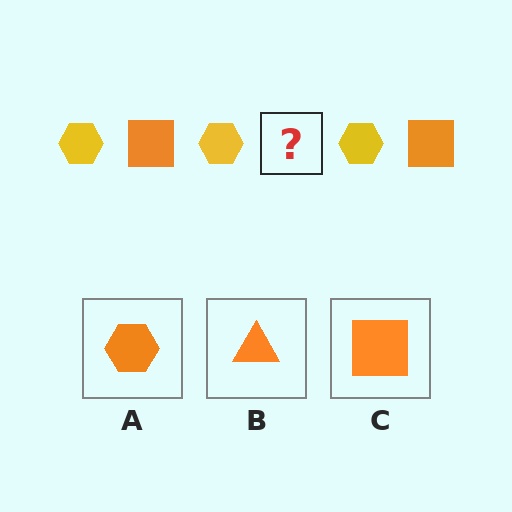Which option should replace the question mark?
Option C.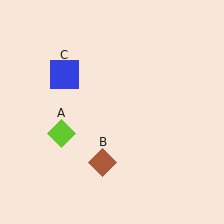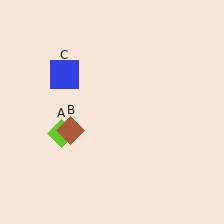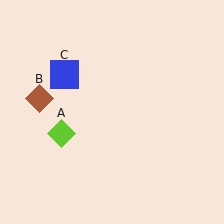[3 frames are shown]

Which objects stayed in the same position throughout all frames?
Lime diamond (object A) and blue square (object C) remained stationary.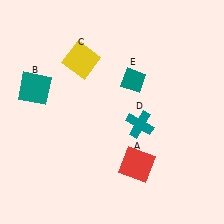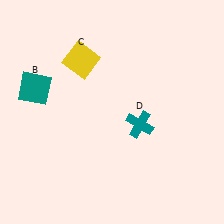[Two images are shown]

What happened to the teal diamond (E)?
The teal diamond (E) was removed in Image 2. It was in the top-right area of Image 1.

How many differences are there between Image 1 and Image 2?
There are 2 differences between the two images.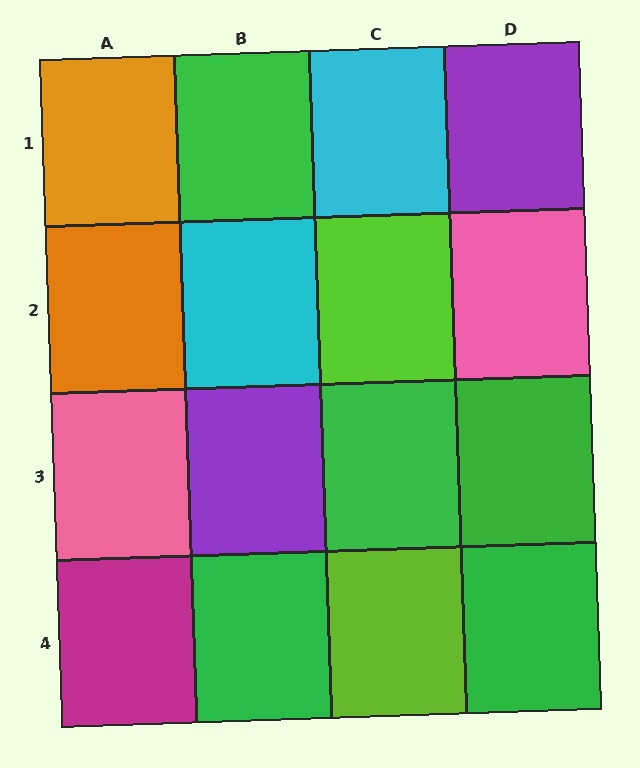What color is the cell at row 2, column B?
Cyan.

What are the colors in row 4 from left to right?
Magenta, green, lime, green.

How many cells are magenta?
1 cell is magenta.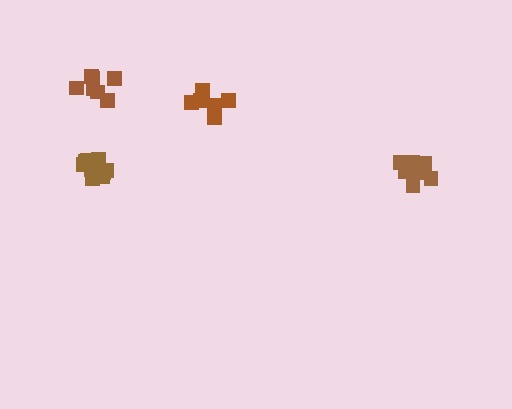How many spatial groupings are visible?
There are 4 spatial groupings.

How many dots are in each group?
Group 1: 8 dots, Group 2: 7 dots, Group 3: 7 dots, Group 4: 12 dots (34 total).